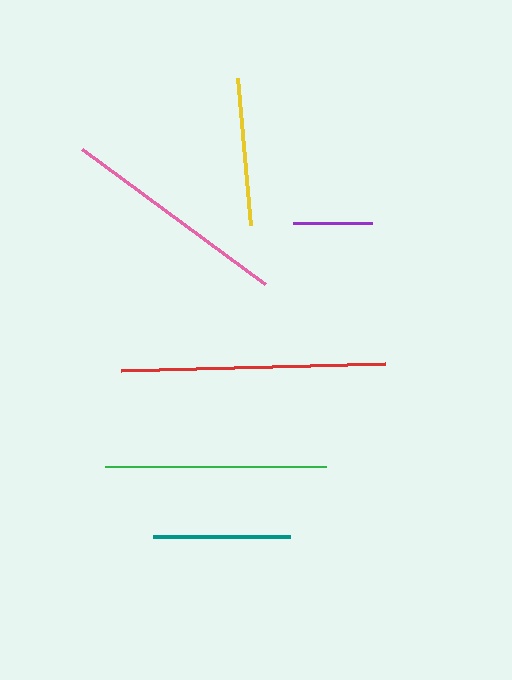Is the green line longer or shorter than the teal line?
The green line is longer than the teal line.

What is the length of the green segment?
The green segment is approximately 221 pixels long.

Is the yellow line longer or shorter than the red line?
The red line is longer than the yellow line.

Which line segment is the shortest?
The purple line is the shortest at approximately 78 pixels.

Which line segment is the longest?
The red line is the longest at approximately 265 pixels.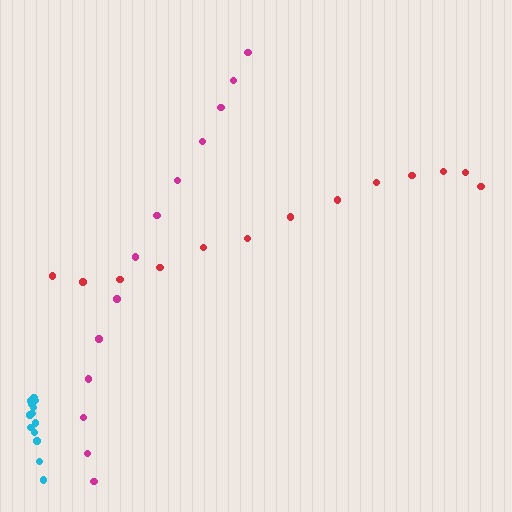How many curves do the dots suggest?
There are 3 distinct paths.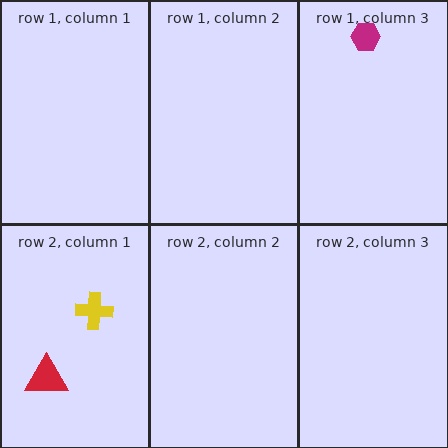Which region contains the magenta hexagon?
The row 1, column 3 region.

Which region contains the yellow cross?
The row 2, column 1 region.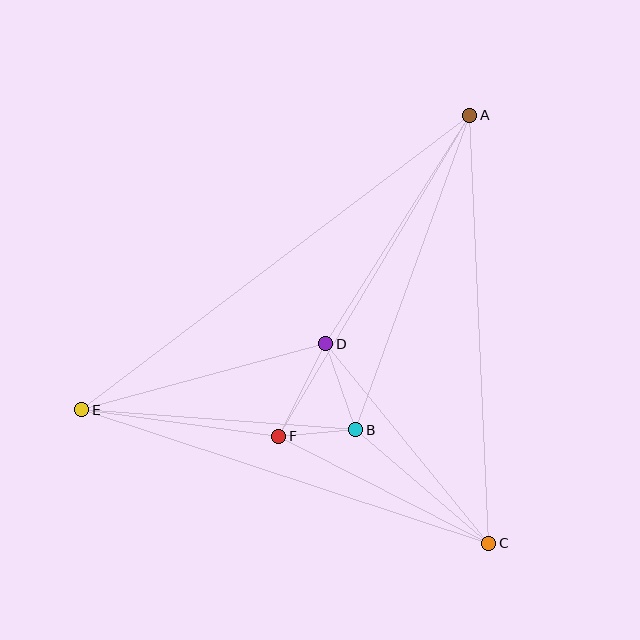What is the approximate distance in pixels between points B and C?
The distance between B and C is approximately 175 pixels.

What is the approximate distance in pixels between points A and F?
The distance between A and F is approximately 373 pixels.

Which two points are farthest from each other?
Points A and E are farthest from each other.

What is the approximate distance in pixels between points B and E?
The distance between B and E is approximately 275 pixels.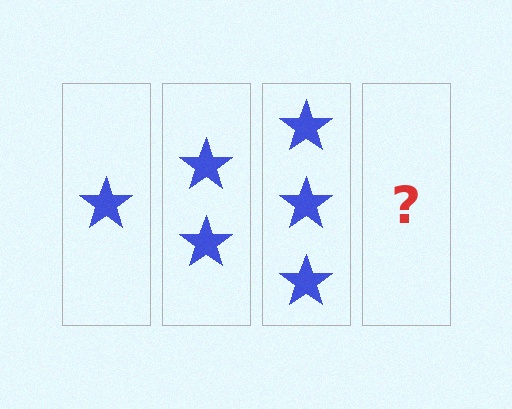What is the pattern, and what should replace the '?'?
The pattern is that each step adds one more star. The '?' should be 4 stars.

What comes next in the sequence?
The next element should be 4 stars.